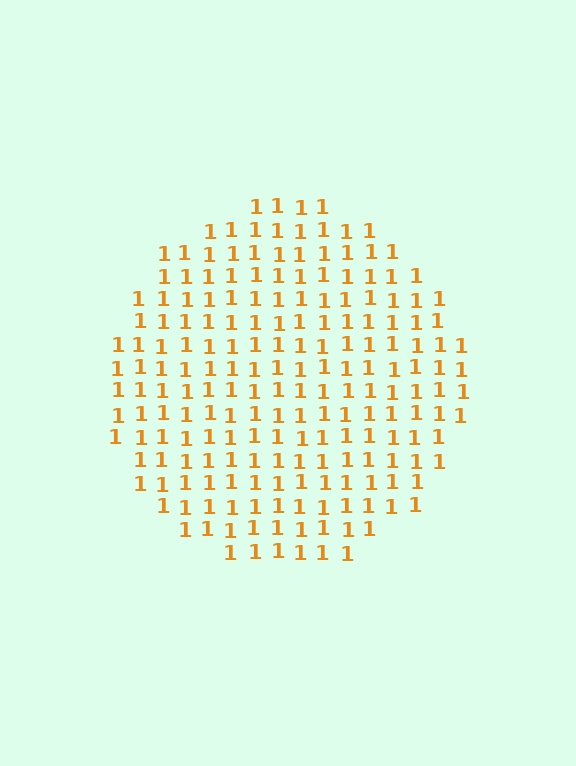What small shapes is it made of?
It is made of small digit 1's.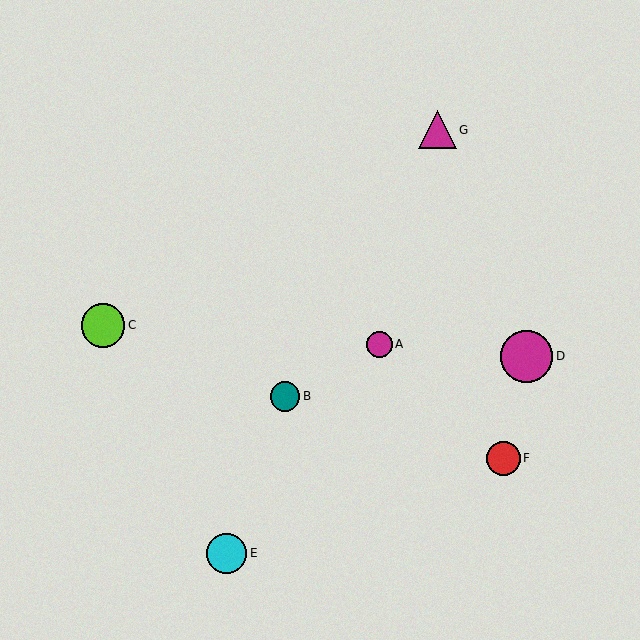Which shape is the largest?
The magenta circle (labeled D) is the largest.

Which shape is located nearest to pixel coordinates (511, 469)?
The red circle (labeled F) at (503, 458) is nearest to that location.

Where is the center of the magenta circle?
The center of the magenta circle is at (527, 356).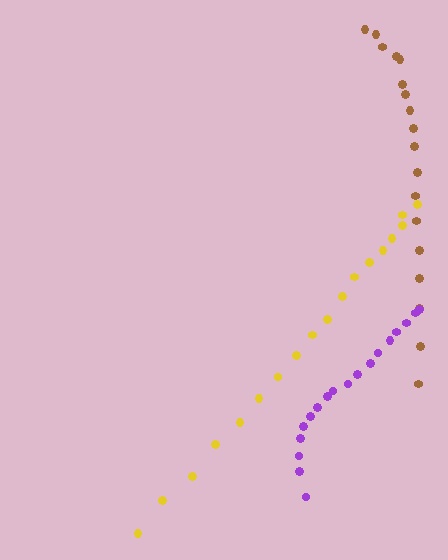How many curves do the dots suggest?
There are 3 distinct paths.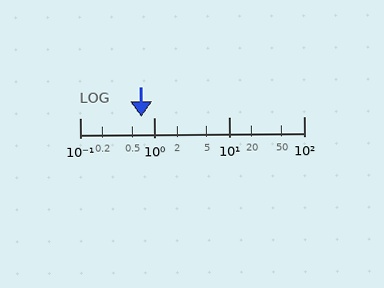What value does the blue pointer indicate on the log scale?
The pointer indicates approximately 0.66.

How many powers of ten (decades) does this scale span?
The scale spans 3 decades, from 0.1 to 100.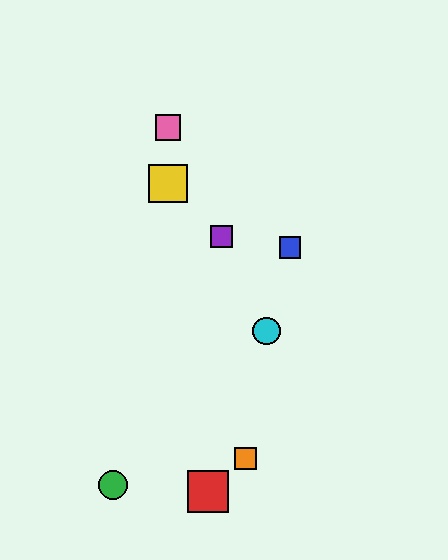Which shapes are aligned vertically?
The yellow square, the pink square are aligned vertically.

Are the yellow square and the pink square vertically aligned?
Yes, both are at x≈168.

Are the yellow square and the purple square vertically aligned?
No, the yellow square is at x≈168 and the purple square is at x≈222.